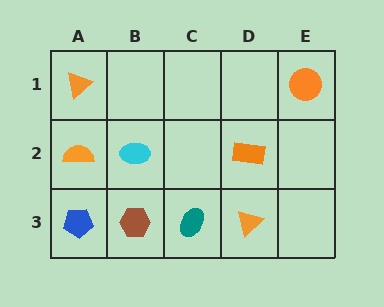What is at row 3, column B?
A brown hexagon.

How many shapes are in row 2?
3 shapes.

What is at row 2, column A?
An orange semicircle.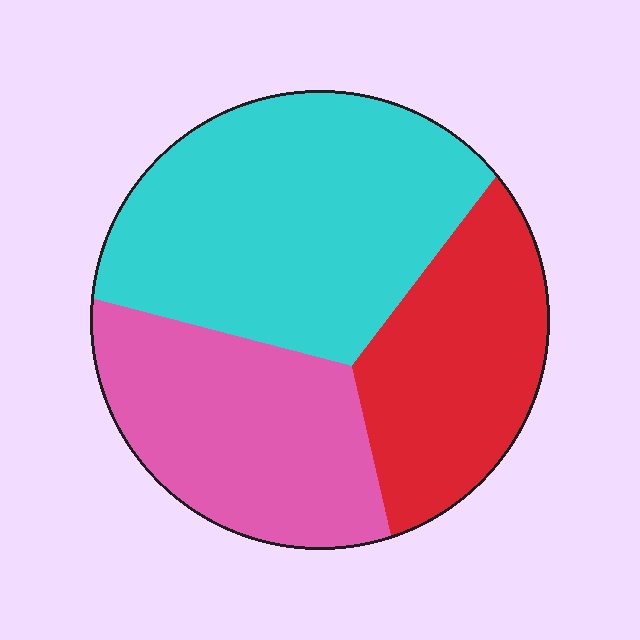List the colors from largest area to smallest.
From largest to smallest: cyan, pink, red.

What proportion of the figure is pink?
Pink takes up between a sixth and a third of the figure.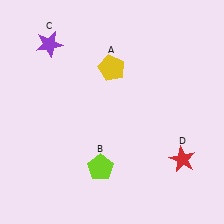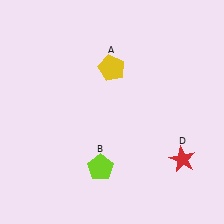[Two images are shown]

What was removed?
The purple star (C) was removed in Image 2.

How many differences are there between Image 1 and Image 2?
There is 1 difference between the two images.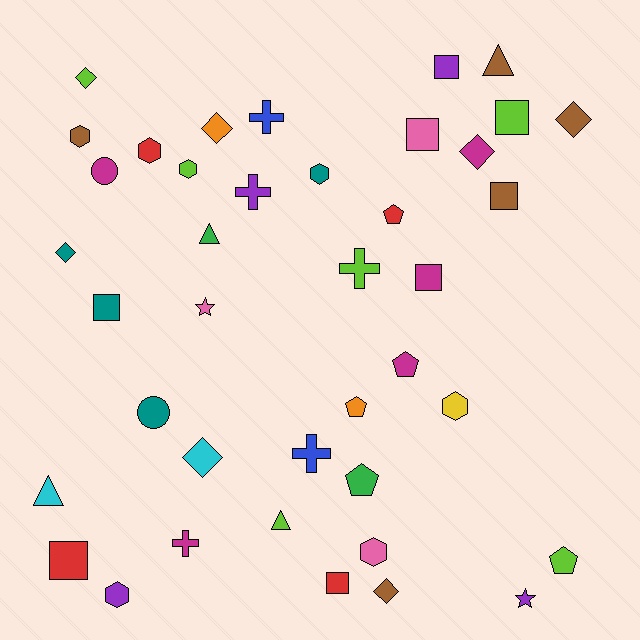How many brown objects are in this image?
There are 5 brown objects.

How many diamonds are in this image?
There are 7 diamonds.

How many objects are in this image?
There are 40 objects.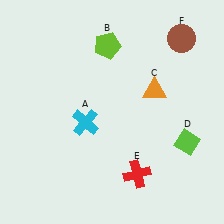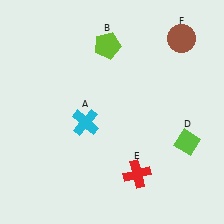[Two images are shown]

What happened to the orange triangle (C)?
The orange triangle (C) was removed in Image 2. It was in the top-right area of Image 1.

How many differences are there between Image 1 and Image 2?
There is 1 difference between the two images.